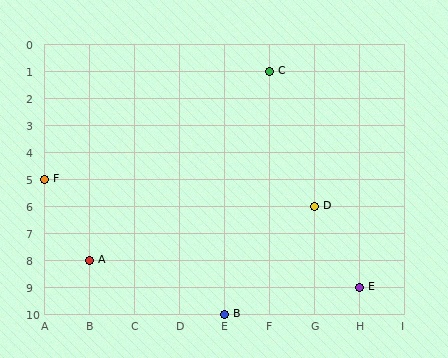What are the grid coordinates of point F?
Point F is at grid coordinates (A, 5).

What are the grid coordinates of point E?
Point E is at grid coordinates (H, 9).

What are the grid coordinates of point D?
Point D is at grid coordinates (G, 6).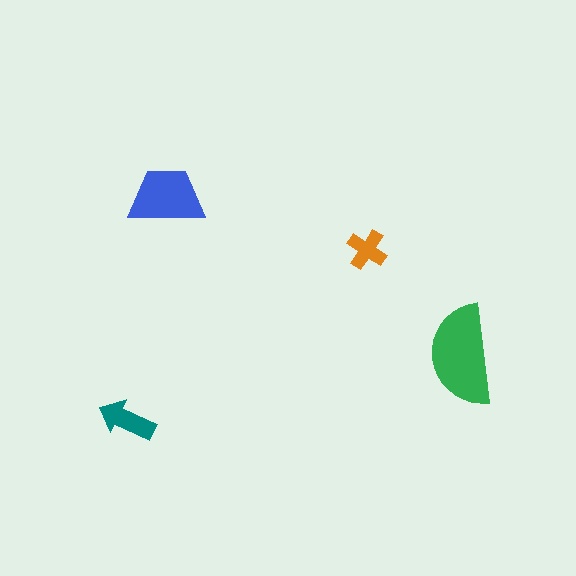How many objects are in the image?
There are 4 objects in the image.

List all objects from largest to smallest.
The green semicircle, the blue trapezoid, the teal arrow, the orange cross.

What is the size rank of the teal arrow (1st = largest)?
3rd.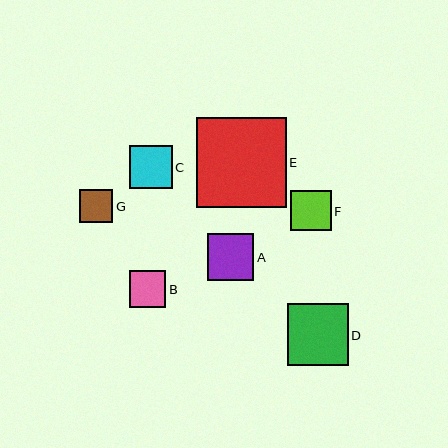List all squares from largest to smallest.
From largest to smallest: E, D, A, C, F, B, G.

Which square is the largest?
Square E is the largest with a size of approximately 90 pixels.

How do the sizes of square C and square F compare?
Square C and square F are approximately the same size.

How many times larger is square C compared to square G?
Square C is approximately 1.3 times the size of square G.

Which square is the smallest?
Square G is the smallest with a size of approximately 33 pixels.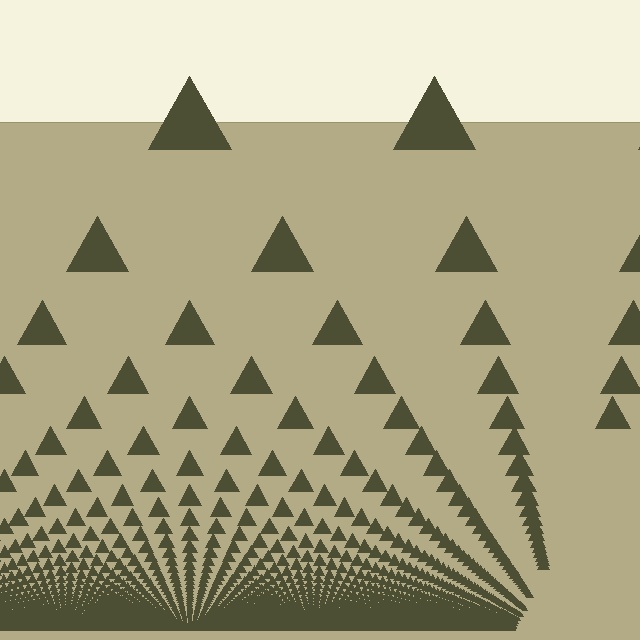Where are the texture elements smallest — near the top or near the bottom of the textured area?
Near the bottom.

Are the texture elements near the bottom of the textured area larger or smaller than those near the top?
Smaller. The gradient is inverted — elements near the bottom are smaller and denser.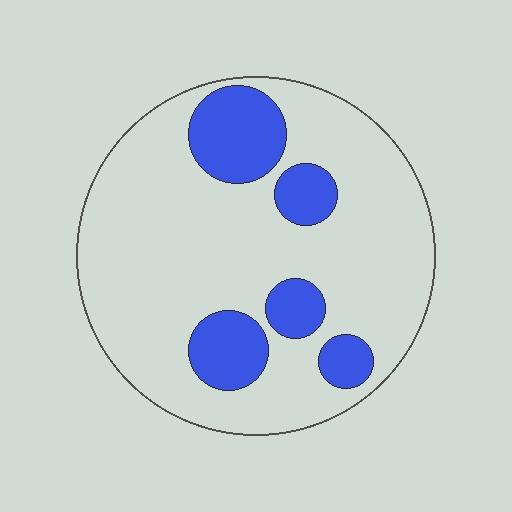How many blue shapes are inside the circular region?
5.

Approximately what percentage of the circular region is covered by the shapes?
Approximately 20%.